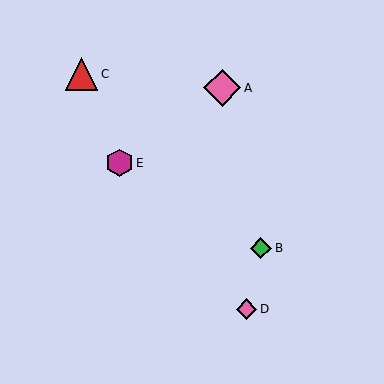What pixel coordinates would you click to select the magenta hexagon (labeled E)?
Click at (119, 163) to select the magenta hexagon E.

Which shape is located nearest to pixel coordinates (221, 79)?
The pink diamond (labeled A) at (222, 88) is nearest to that location.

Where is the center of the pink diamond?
The center of the pink diamond is at (246, 309).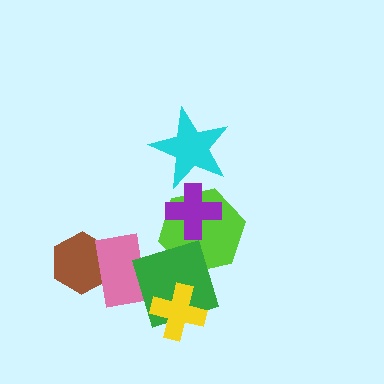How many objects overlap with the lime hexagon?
2 objects overlap with the lime hexagon.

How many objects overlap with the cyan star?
1 object overlaps with the cyan star.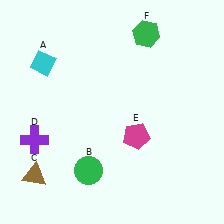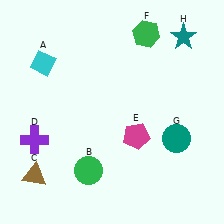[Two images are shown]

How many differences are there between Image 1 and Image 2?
There are 2 differences between the two images.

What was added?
A teal circle (G), a teal star (H) were added in Image 2.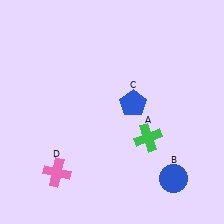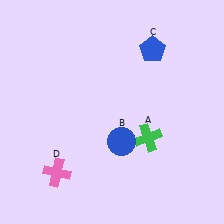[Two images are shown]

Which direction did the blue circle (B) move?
The blue circle (B) moved left.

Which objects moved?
The objects that moved are: the blue circle (B), the blue pentagon (C).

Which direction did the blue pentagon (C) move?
The blue pentagon (C) moved up.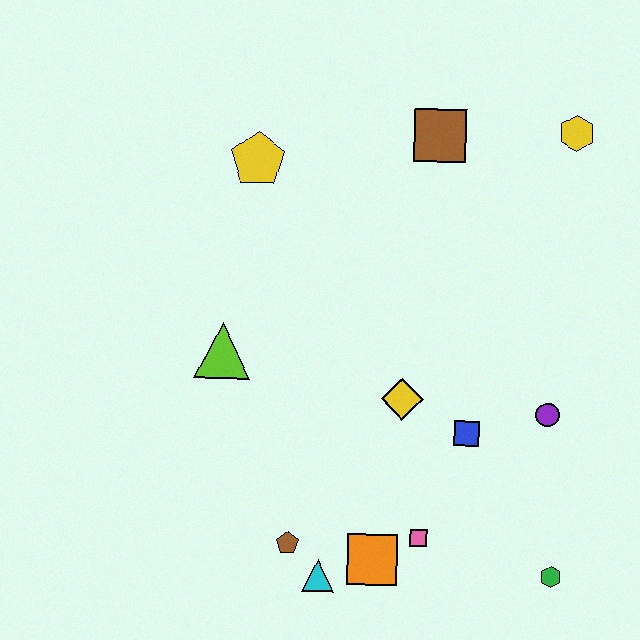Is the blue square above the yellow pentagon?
No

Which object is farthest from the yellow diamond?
The yellow hexagon is farthest from the yellow diamond.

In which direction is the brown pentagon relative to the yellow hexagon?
The brown pentagon is below the yellow hexagon.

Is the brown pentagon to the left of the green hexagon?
Yes